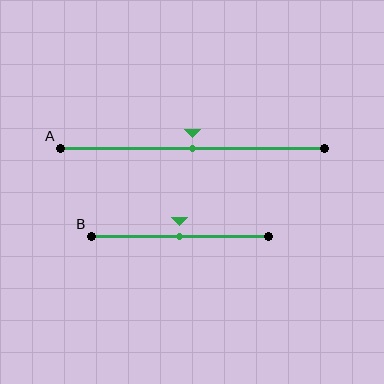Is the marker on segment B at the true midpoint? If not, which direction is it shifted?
Yes, the marker on segment B is at the true midpoint.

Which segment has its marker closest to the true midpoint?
Segment A has its marker closest to the true midpoint.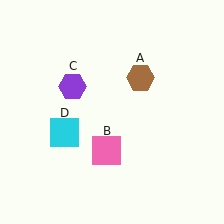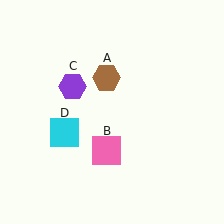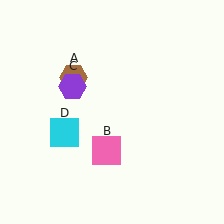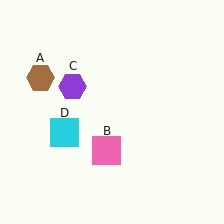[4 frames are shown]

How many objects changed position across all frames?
1 object changed position: brown hexagon (object A).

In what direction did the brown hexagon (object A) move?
The brown hexagon (object A) moved left.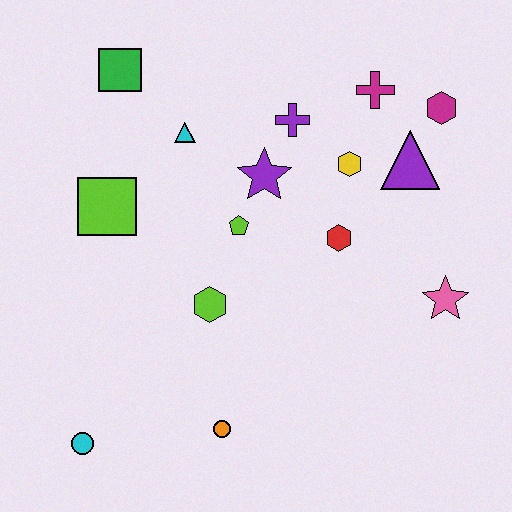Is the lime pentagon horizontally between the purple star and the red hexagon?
No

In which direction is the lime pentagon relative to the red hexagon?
The lime pentagon is to the left of the red hexagon.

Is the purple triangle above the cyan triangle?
No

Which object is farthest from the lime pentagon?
The cyan circle is farthest from the lime pentagon.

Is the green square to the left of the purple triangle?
Yes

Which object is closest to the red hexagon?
The yellow hexagon is closest to the red hexagon.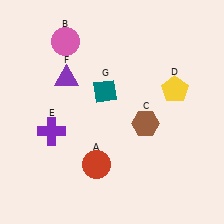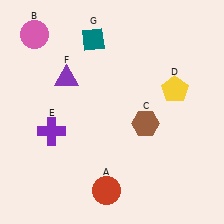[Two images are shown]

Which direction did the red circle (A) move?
The red circle (A) moved down.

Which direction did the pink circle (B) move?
The pink circle (B) moved left.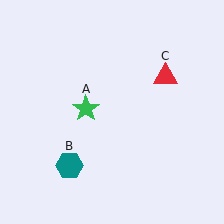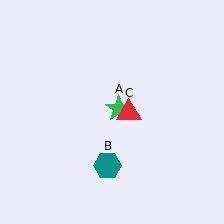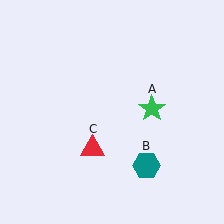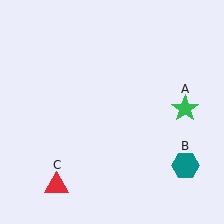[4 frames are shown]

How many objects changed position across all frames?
3 objects changed position: green star (object A), teal hexagon (object B), red triangle (object C).